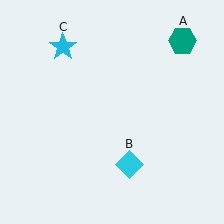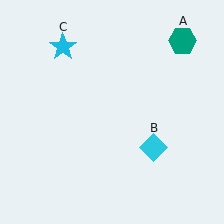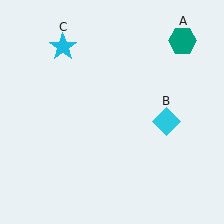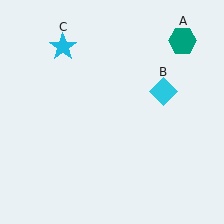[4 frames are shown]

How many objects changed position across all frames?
1 object changed position: cyan diamond (object B).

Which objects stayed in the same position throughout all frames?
Teal hexagon (object A) and cyan star (object C) remained stationary.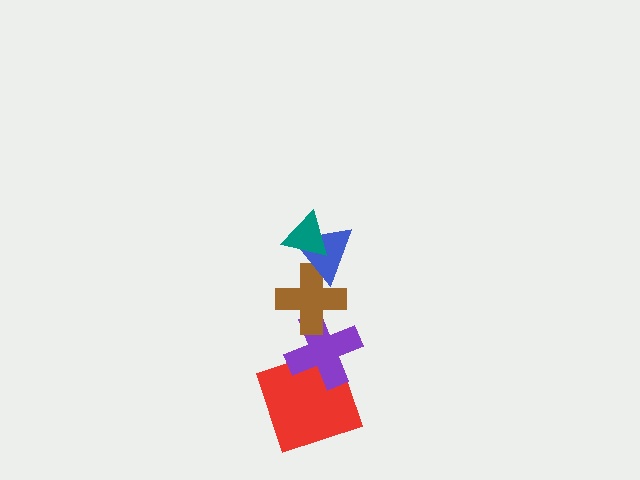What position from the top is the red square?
The red square is 5th from the top.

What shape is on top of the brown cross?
The blue triangle is on top of the brown cross.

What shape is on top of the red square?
The purple cross is on top of the red square.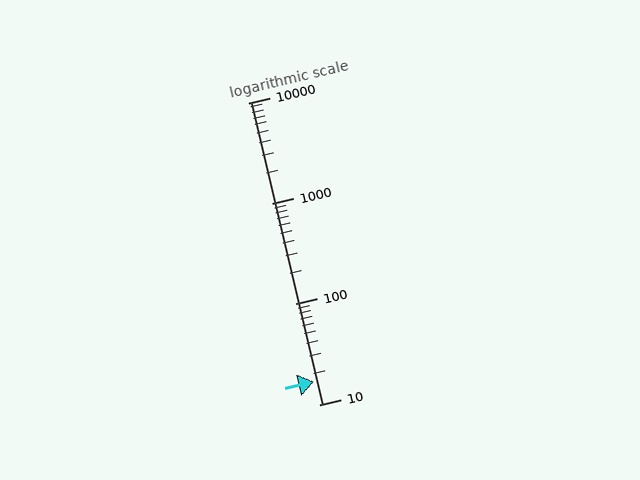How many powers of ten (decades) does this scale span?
The scale spans 3 decades, from 10 to 10000.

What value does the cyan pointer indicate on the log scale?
The pointer indicates approximately 17.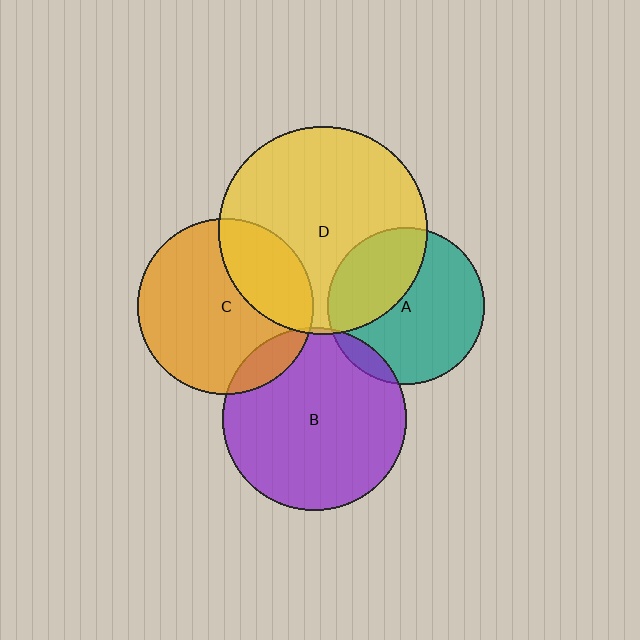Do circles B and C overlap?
Yes.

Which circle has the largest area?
Circle D (yellow).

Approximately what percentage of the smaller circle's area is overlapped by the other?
Approximately 10%.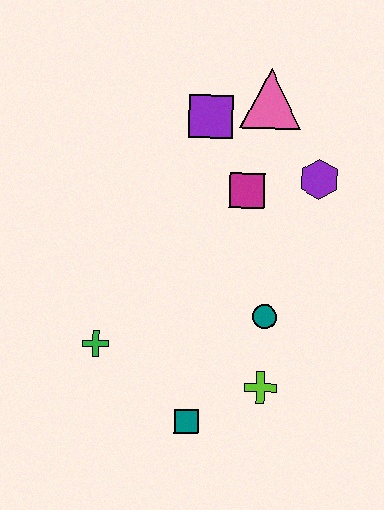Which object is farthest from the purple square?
The teal square is farthest from the purple square.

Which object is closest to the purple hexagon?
The magenta square is closest to the purple hexagon.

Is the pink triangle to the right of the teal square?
Yes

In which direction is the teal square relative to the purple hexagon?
The teal square is below the purple hexagon.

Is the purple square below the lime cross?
No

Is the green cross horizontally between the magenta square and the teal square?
No